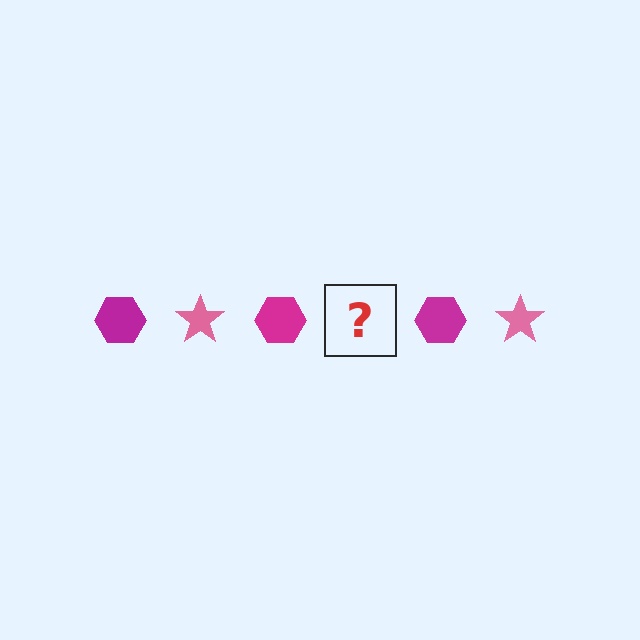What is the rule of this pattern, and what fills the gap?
The rule is that the pattern alternates between magenta hexagon and pink star. The gap should be filled with a pink star.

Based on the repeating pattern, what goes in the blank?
The blank should be a pink star.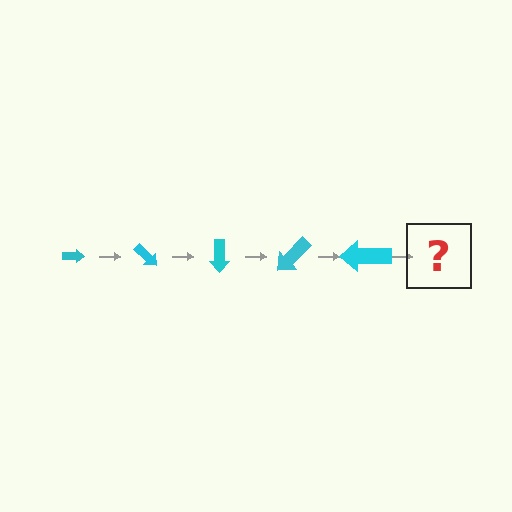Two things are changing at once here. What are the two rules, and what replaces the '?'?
The two rules are that the arrow grows larger each step and it rotates 45 degrees each step. The '?' should be an arrow, larger than the previous one and rotated 225 degrees from the start.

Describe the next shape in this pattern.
It should be an arrow, larger than the previous one and rotated 225 degrees from the start.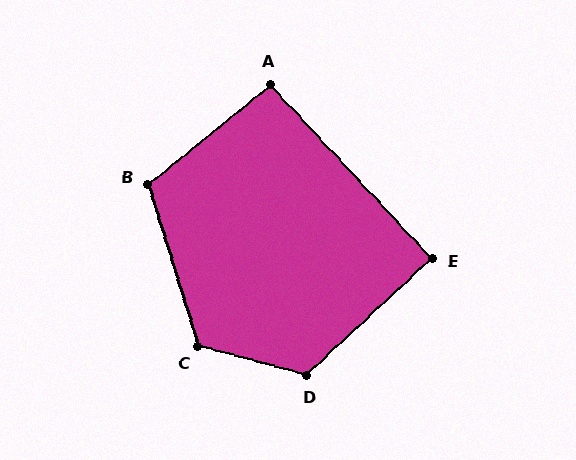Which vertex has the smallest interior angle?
E, at approximately 90 degrees.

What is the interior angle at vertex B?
Approximately 112 degrees (obtuse).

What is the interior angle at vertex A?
Approximately 93 degrees (approximately right).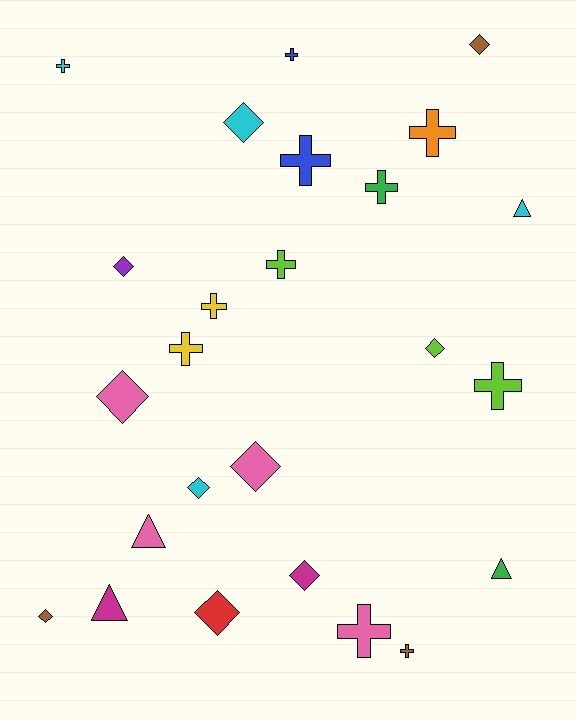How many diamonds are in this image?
There are 10 diamonds.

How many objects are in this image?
There are 25 objects.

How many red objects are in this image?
There is 1 red object.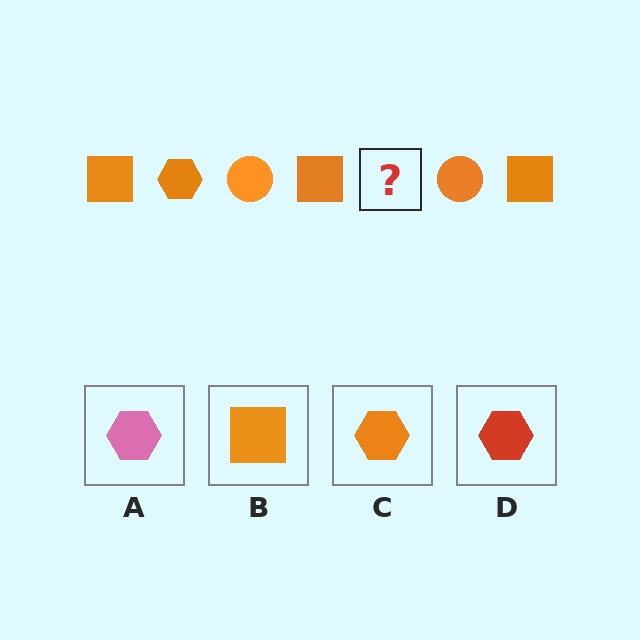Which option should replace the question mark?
Option C.